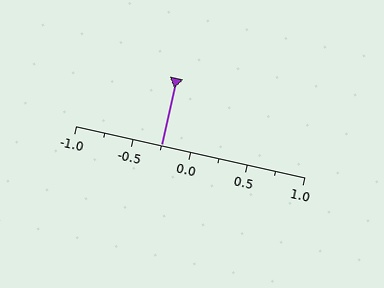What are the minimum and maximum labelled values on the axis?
The axis runs from -1.0 to 1.0.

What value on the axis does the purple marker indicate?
The marker indicates approximately -0.25.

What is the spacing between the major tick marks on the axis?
The major ticks are spaced 0.5 apart.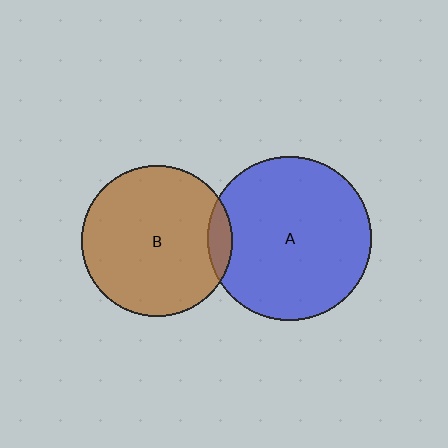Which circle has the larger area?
Circle A (blue).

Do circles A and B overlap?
Yes.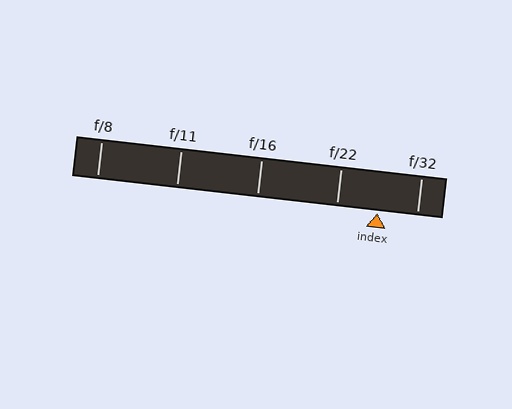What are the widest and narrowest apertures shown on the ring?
The widest aperture shown is f/8 and the narrowest is f/32.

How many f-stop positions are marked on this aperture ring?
There are 5 f-stop positions marked.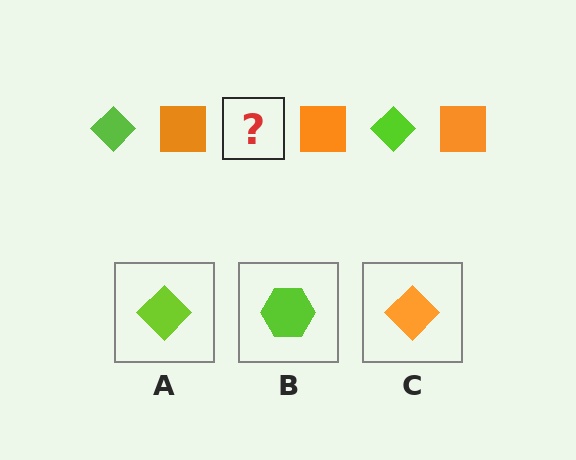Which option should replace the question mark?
Option A.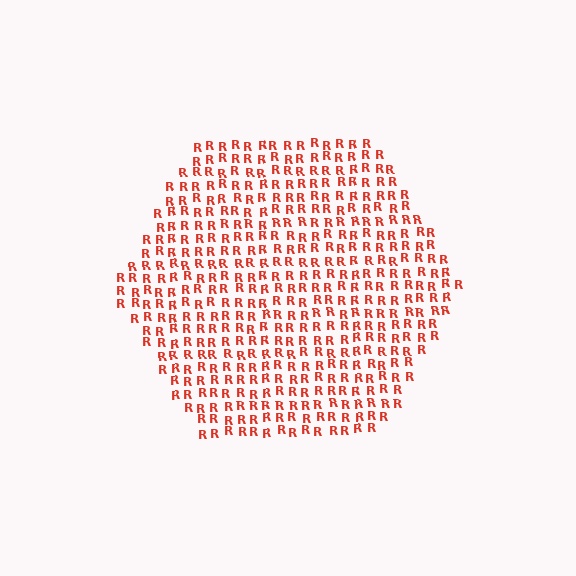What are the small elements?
The small elements are letter R's.